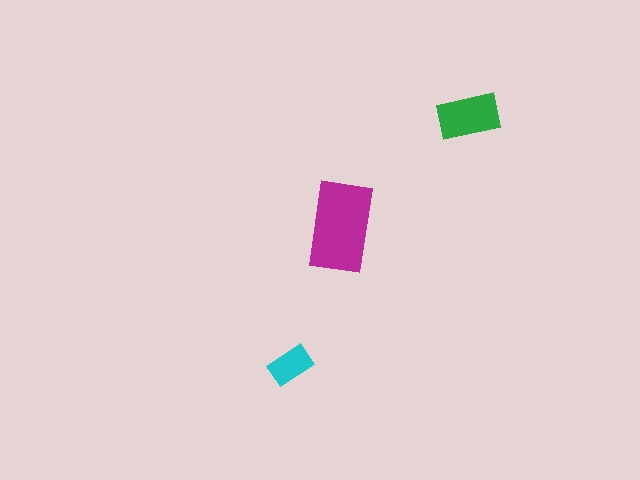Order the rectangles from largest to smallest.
the magenta one, the green one, the cyan one.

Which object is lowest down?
The cyan rectangle is bottommost.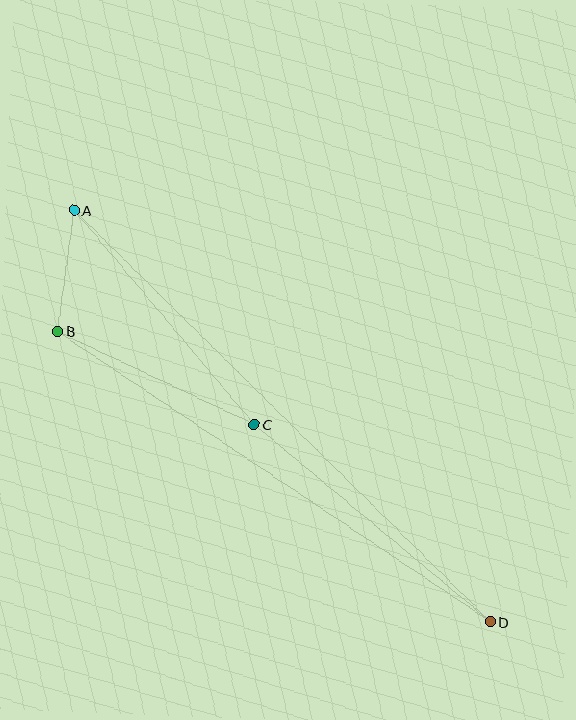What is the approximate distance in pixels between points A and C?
The distance between A and C is approximately 280 pixels.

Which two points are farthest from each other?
Points A and D are farthest from each other.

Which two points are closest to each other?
Points A and B are closest to each other.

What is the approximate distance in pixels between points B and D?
The distance between B and D is approximately 521 pixels.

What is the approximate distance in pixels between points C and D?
The distance between C and D is approximately 308 pixels.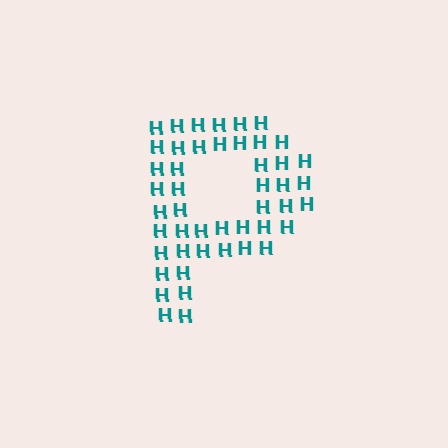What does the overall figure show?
The overall figure shows the letter P.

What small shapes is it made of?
It is made of small letter H's.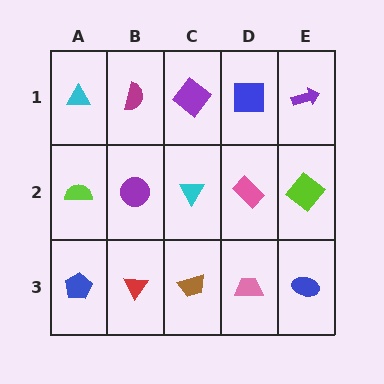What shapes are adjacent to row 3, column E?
A lime diamond (row 2, column E), a pink trapezoid (row 3, column D).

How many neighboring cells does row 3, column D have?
3.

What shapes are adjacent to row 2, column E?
A purple arrow (row 1, column E), a blue ellipse (row 3, column E), a pink rectangle (row 2, column D).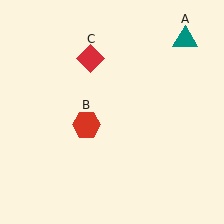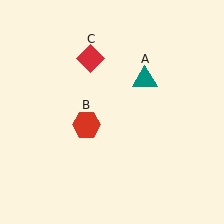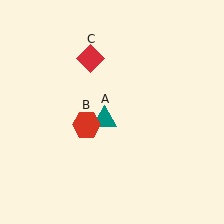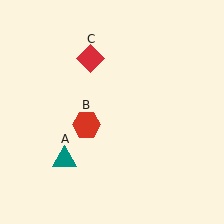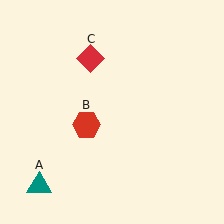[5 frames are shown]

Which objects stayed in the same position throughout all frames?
Red hexagon (object B) and red diamond (object C) remained stationary.